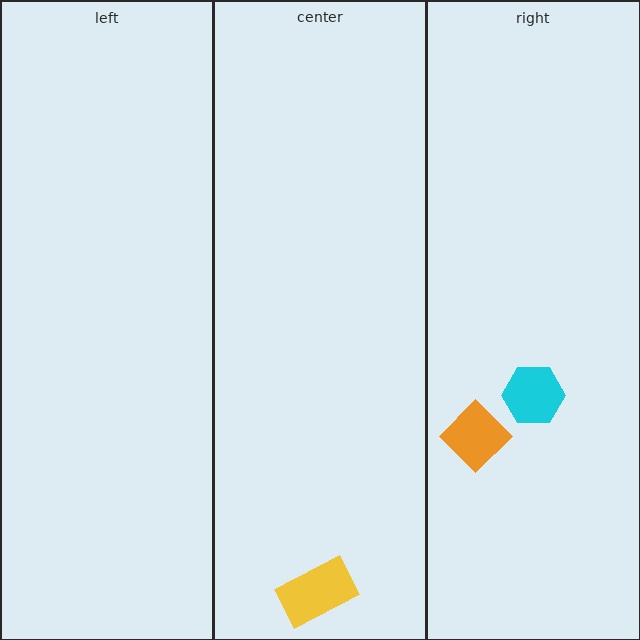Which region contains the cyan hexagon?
The right region.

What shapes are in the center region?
The yellow rectangle.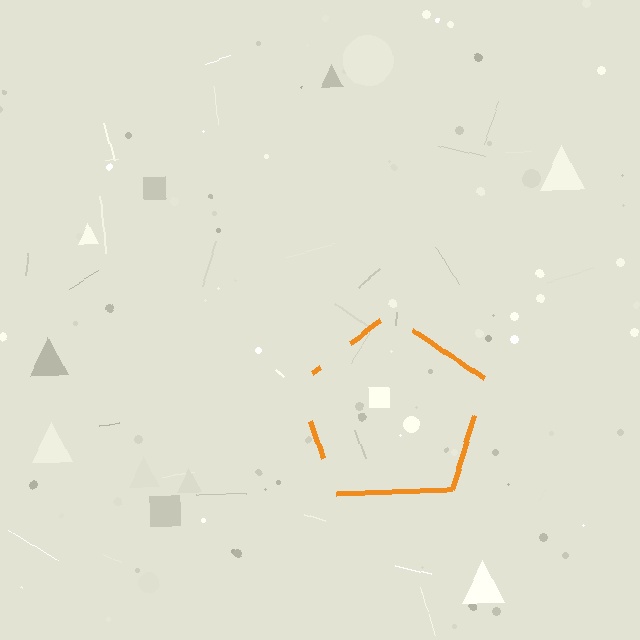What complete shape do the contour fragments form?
The contour fragments form a pentagon.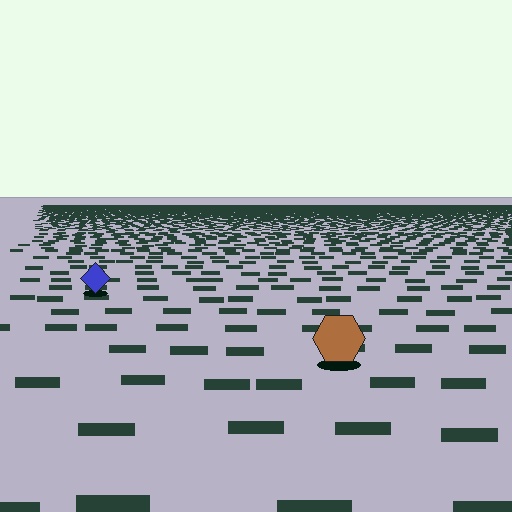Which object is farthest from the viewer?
The blue diamond is farthest from the viewer. It appears smaller and the ground texture around it is denser.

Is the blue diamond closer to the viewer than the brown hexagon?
No. The brown hexagon is closer — you can tell from the texture gradient: the ground texture is coarser near it.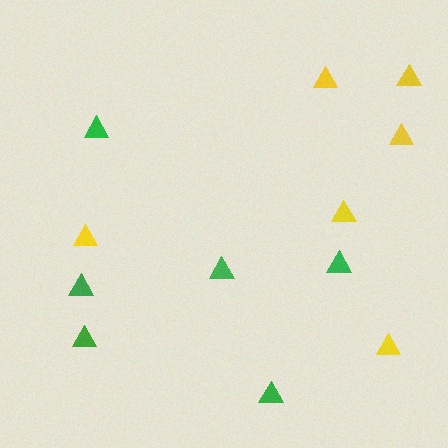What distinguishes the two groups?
There are 2 groups: one group of green triangles (6) and one group of yellow triangles (6).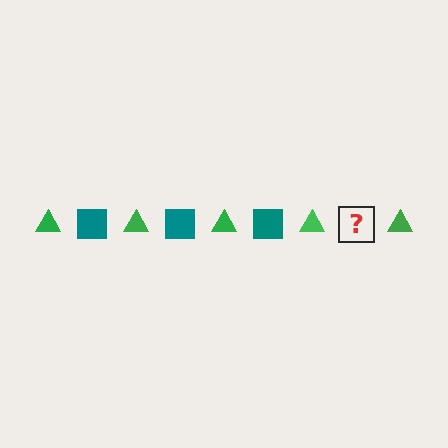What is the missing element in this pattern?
The missing element is a teal square.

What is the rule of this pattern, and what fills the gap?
The rule is that the pattern alternates between green triangle and teal square. The gap should be filled with a teal square.